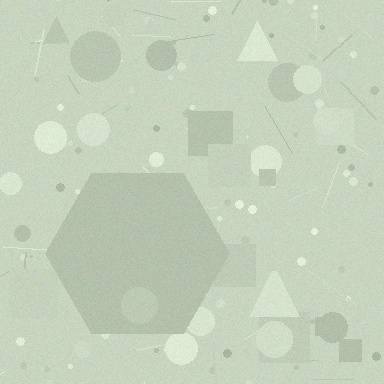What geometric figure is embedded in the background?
A hexagon is embedded in the background.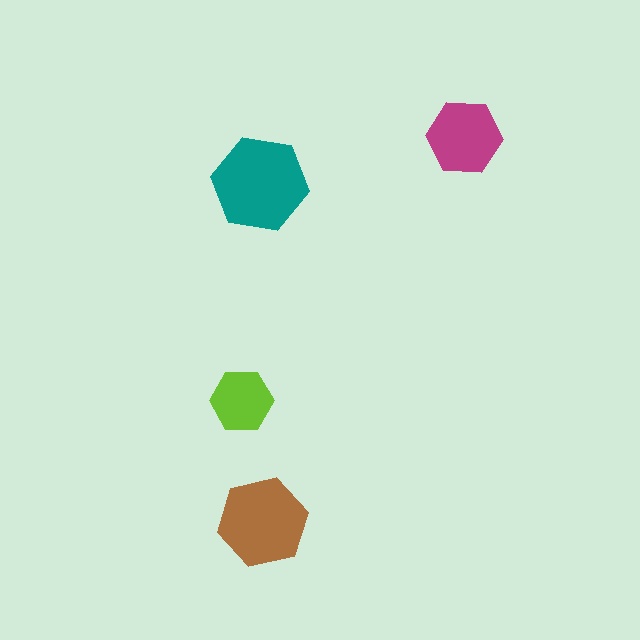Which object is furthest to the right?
The magenta hexagon is rightmost.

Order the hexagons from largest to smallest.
the teal one, the brown one, the magenta one, the lime one.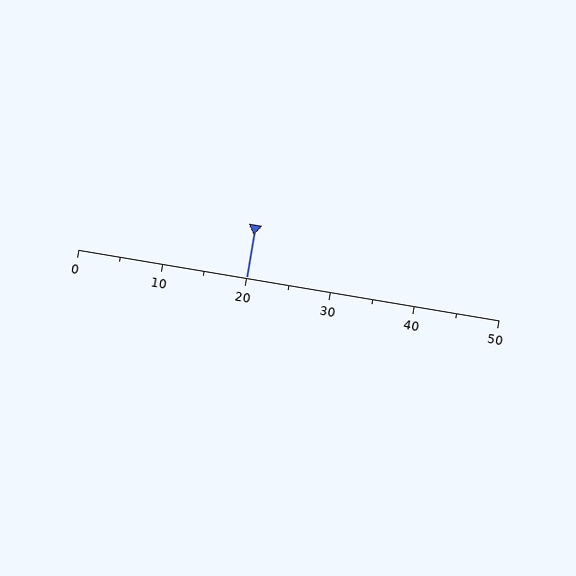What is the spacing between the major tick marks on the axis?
The major ticks are spaced 10 apart.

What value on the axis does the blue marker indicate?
The marker indicates approximately 20.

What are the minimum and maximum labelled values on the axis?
The axis runs from 0 to 50.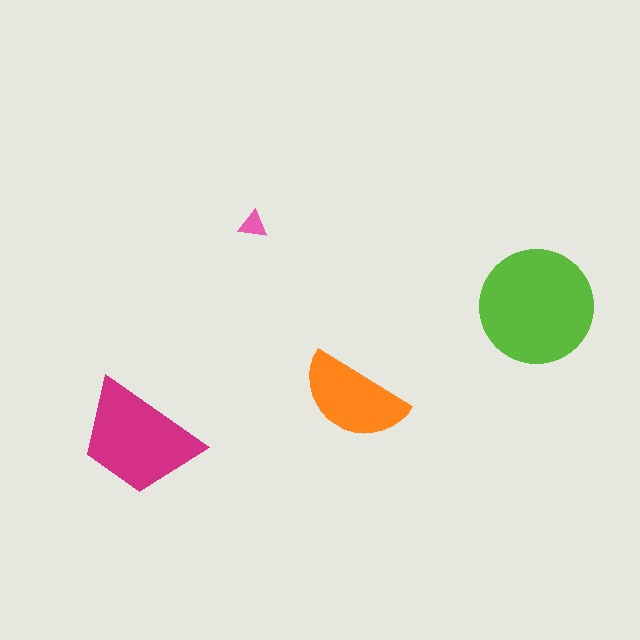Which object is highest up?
The pink triangle is topmost.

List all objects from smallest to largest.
The pink triangle, the orange semicircle, the magenta trapezoid, the lime circle.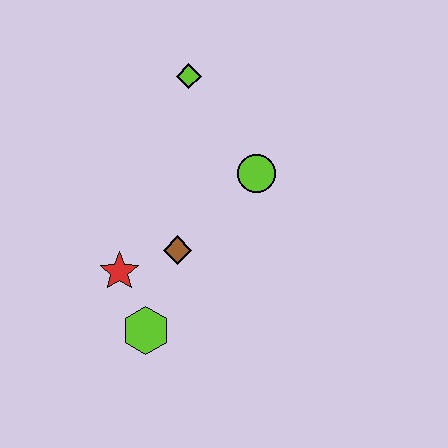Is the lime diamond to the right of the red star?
Yes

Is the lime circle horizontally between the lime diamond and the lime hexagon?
No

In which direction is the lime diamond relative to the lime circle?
The lime diamond is above the lime circle.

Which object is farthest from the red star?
The lime diamond is farthest from the red star.